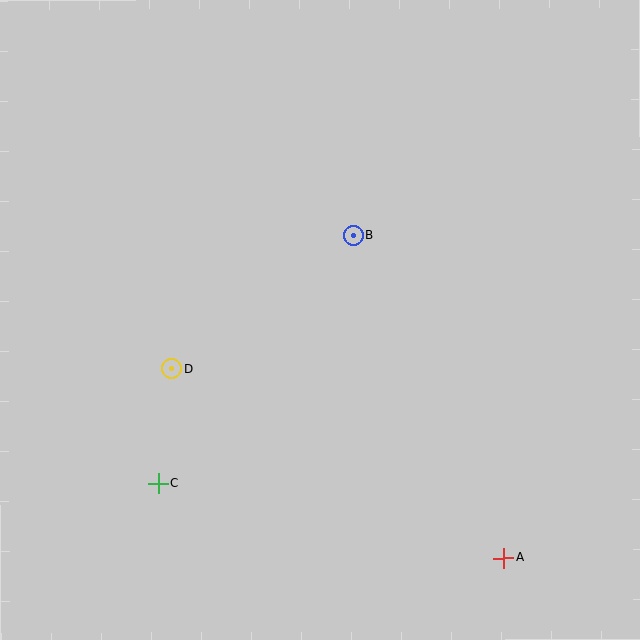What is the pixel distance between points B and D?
The distance between B and D is 225 pixels.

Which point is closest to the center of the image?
Point B at (353, 235) is closest to the center.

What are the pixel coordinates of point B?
Point B is at (353, 235).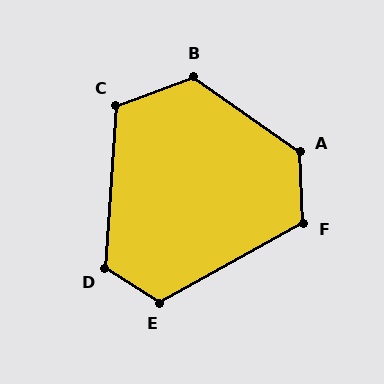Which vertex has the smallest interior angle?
C, at approximately 114 degrees.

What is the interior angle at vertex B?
Approximately 124 degrees (obtuse).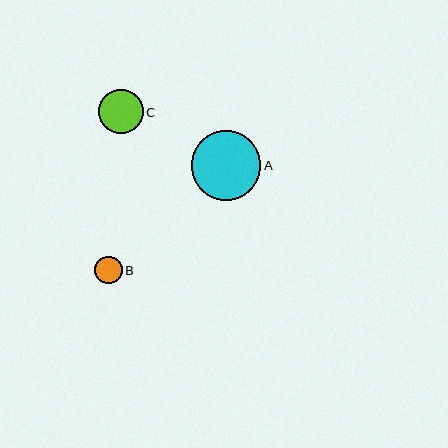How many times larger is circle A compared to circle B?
Circle A is approximately 2.6 times the size of circle B.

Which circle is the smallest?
Circle B is the smallest with a size of approximately 27 pixels.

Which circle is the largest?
Circle A is the largest with a size of approximately 69 pixels.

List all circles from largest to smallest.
From largest to smallest: A, C, B.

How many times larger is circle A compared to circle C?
Circle A is approximately 1.6 times the size of circle C.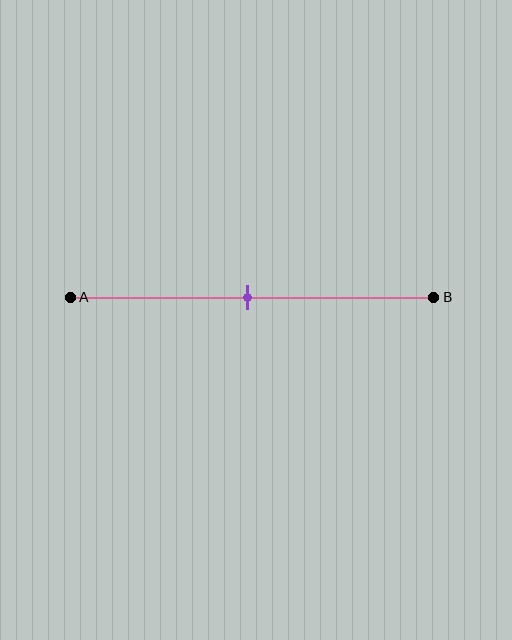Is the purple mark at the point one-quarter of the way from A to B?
No, the mark is at about 50% from A, not at the 25% one-quarter point.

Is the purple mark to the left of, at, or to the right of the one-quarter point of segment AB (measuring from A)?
The purple mark is to the right of the one-quarter point of segment AB.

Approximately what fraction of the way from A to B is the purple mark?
The purple mark is approximately 50% of the way from A to B.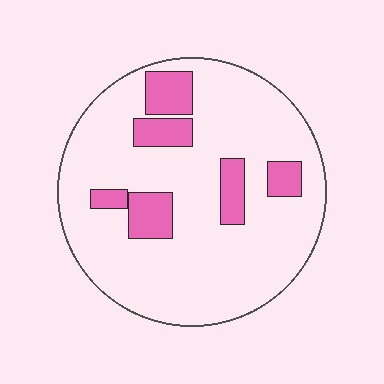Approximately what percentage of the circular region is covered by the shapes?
Approximately 15%.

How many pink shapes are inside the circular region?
6.